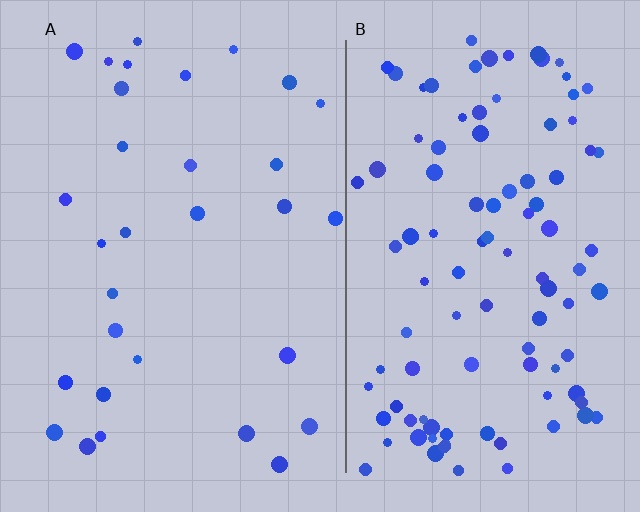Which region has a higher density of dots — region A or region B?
B (the right).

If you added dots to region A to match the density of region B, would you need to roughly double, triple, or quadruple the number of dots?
Approximately triple.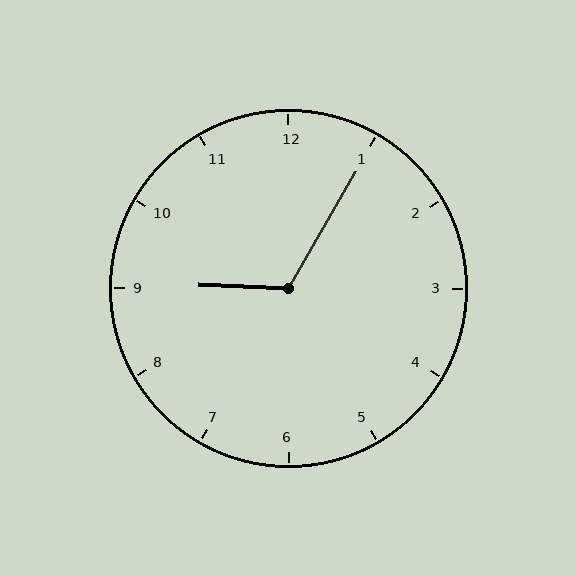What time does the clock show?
9:05.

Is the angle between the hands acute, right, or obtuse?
It is obtuse.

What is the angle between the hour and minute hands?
Approximately 118 degrees.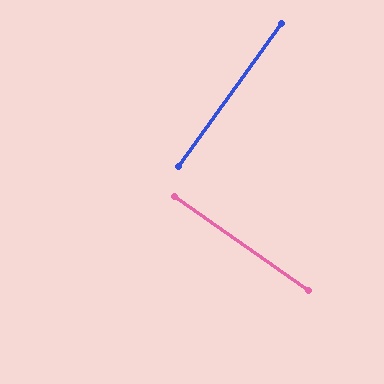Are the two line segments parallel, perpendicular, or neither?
Perpendicular — they meet at approximately 89°.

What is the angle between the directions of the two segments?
Approximately 89 degrees.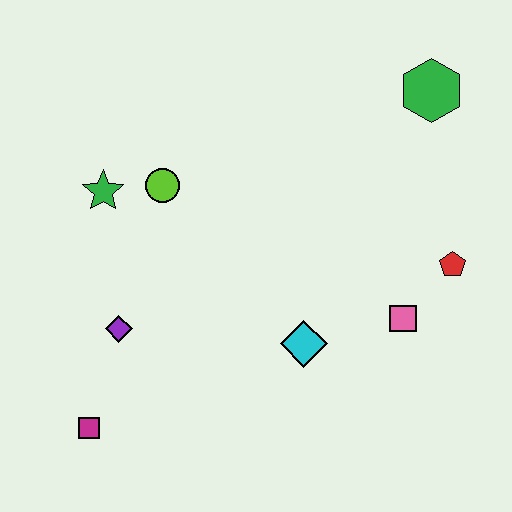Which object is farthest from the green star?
The red pentagon is farthest from the green star.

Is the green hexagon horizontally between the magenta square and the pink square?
No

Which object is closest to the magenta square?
The purple diamond is closest to the magenta square.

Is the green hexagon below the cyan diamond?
No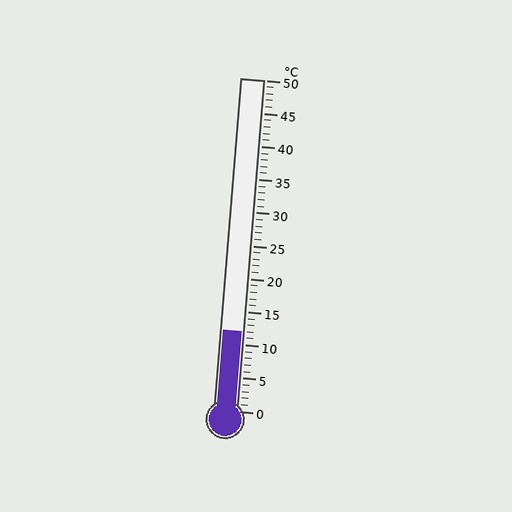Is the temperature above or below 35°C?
The temperature is below 35°C.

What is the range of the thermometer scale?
The thermometer scale ranges from 0°C to 50°C.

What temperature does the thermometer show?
The thermometer shows approximately 12°C.